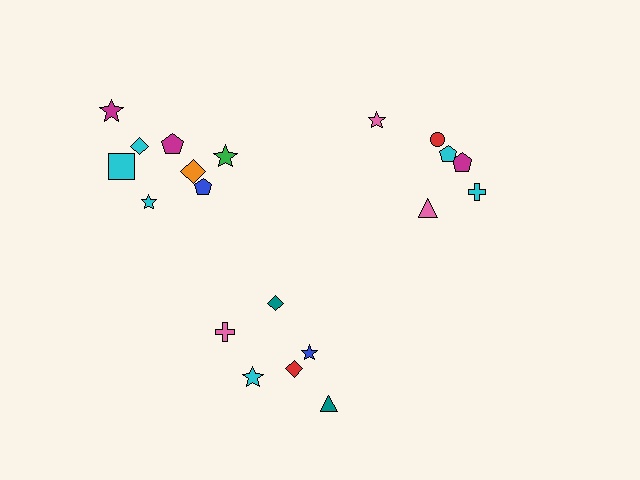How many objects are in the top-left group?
There are 8 objects.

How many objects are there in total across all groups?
There are 20 objects.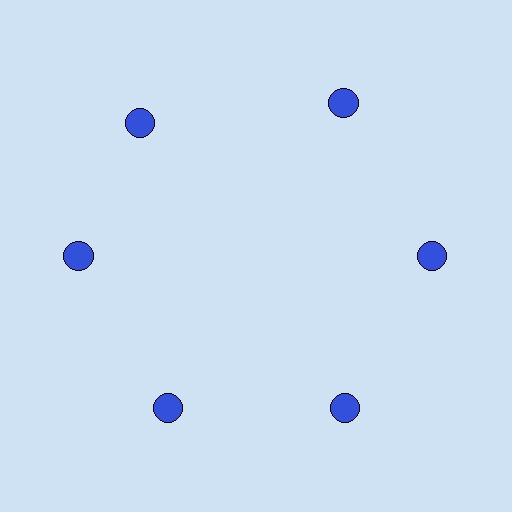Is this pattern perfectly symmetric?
No. The 6 blue circles are arranged in a ring, but one element near the 11 o'clock position is rotated out of alignment along the ring, breaking the 6-fold rotational symmetry.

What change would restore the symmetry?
The symmetry would be restored by rotating it back into even spacing with its neighbors so that all 6 circles sit at equal angles and equal distance from the center.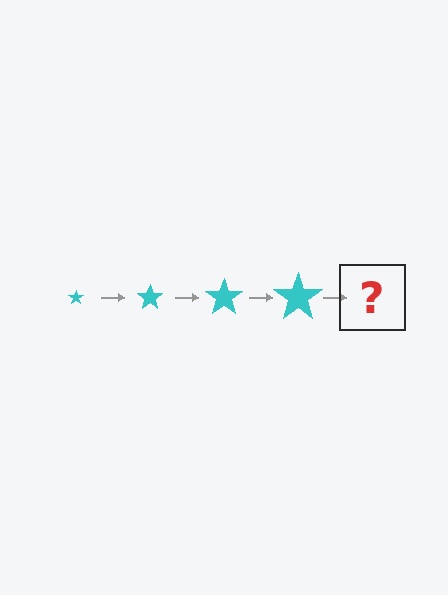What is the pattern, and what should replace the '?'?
The pattern is that the star gets progressively larger each step. The '?' should be a cyan star, larger than the previous one.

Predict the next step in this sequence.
The next step is a cyan star, larger than the previous one.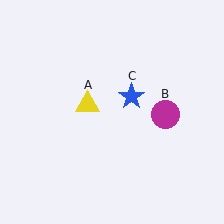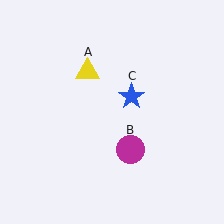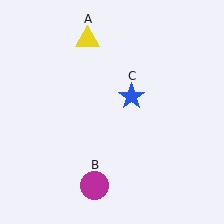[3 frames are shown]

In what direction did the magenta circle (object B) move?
The magenta circle (object B) moved down and to the left.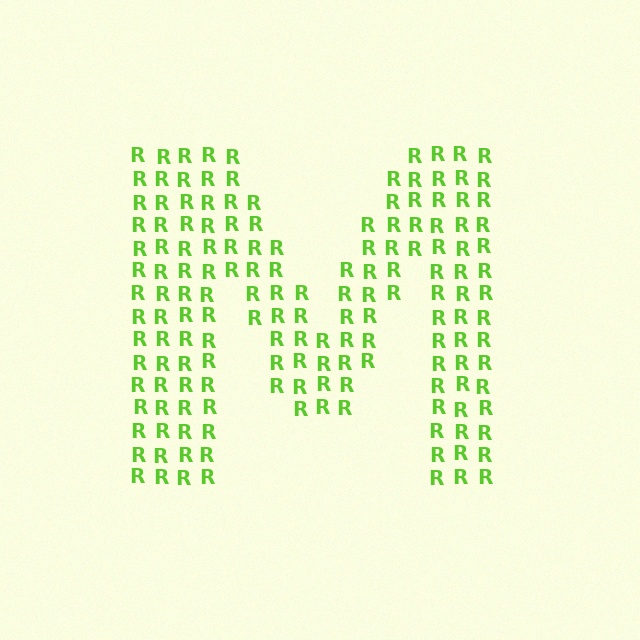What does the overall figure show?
The overall figure shows the letter M.